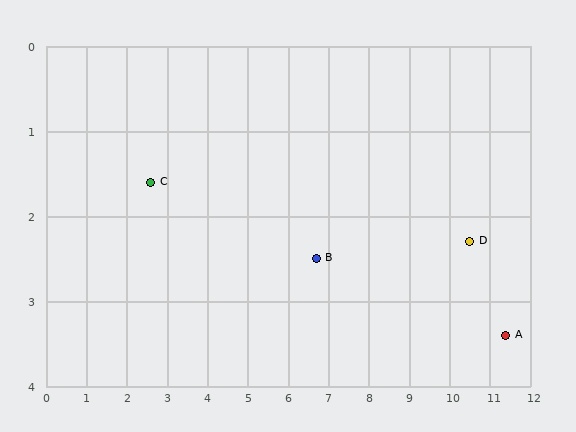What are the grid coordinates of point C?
Point C is at approximately (2.6, 1.6).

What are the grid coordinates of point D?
Point D is at approximately (10.5, 2.3).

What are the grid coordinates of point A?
Point A is at approximately (11.4, 3.4).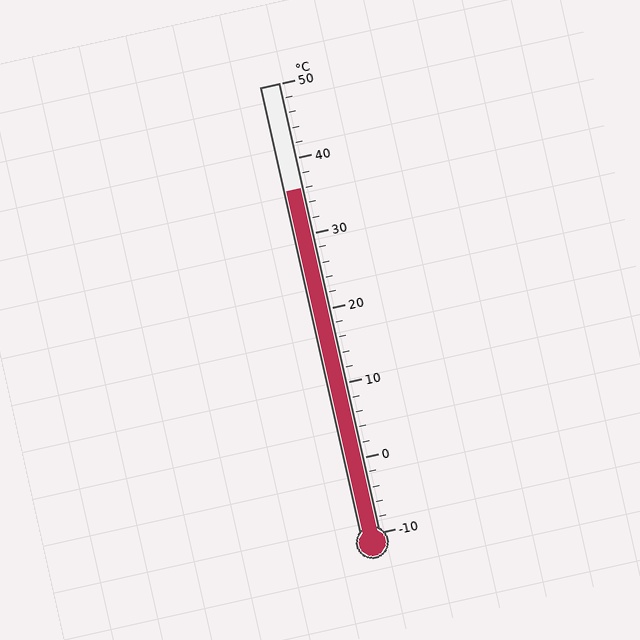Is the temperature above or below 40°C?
The temperature is below 40°C.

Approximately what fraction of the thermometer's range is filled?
The thermometer is filled to approximately 75% of its range.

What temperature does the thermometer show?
The thermometer shows approximately 36°C.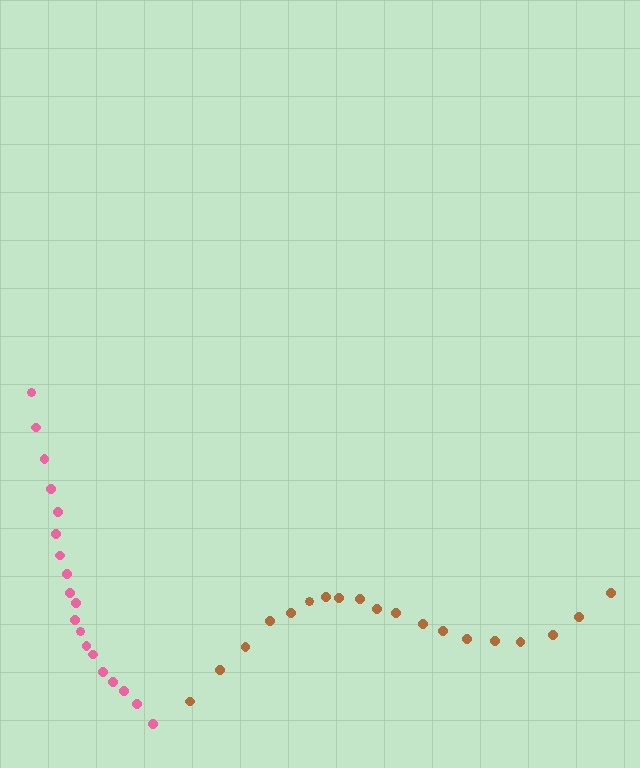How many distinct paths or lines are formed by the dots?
There are 2 distinct paths.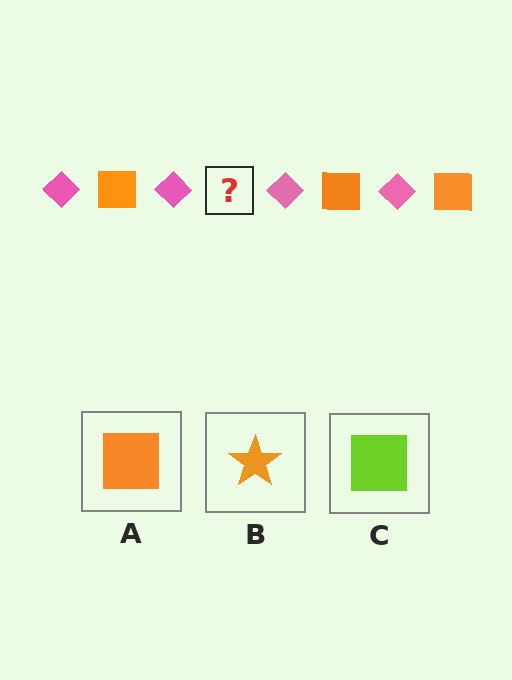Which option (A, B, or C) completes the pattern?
A.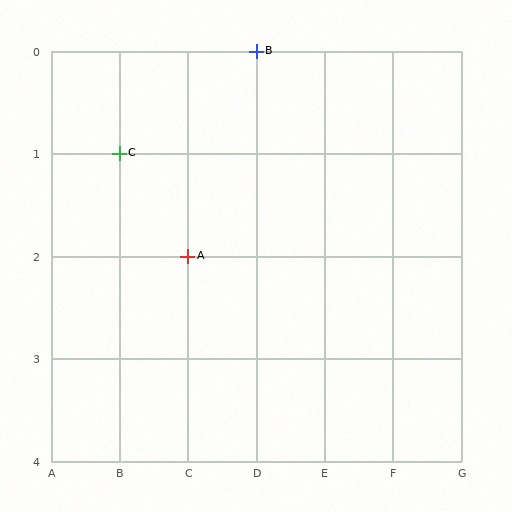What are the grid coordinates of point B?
Point B is at grid coordinates (D, 0).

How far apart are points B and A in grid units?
Points B and A are 1 column and 2 rows apart (about 2.2 grid units diagonally).